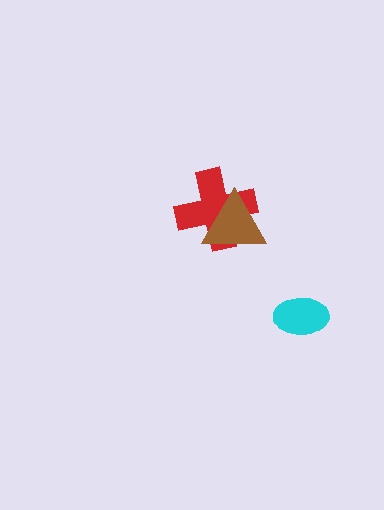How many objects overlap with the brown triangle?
1 object overlaps with the brown triangle.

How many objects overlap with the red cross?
1 object overlaps with the red cross.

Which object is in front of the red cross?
The brown triangle is in front of the red cross.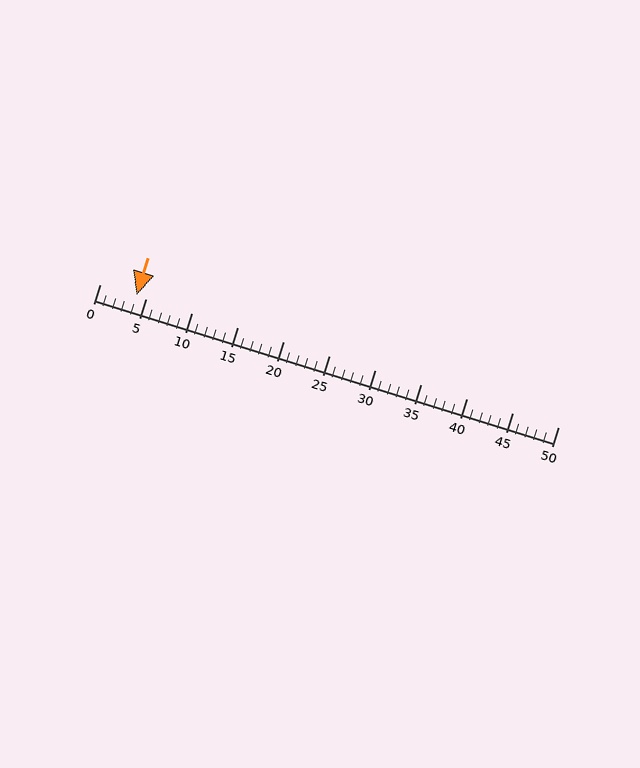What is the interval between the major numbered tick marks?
The major tick marks are spaced 5 units apart.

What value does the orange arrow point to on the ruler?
The orange arrow points to approximately 4.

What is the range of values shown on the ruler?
The ruler shows values from 0 to 50.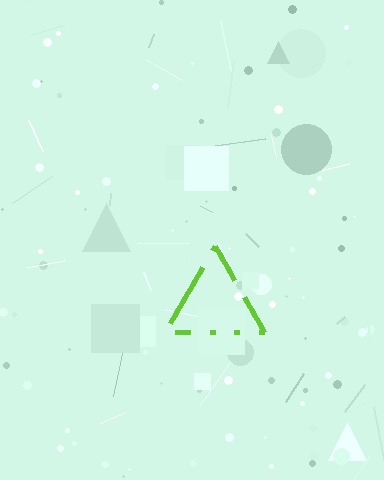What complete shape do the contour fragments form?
The contour fragments form a triangle.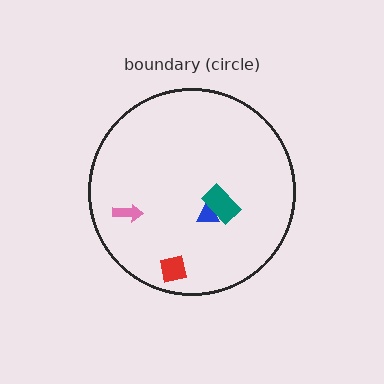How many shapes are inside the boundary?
4 inside, 0 outside.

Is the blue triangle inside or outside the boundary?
Inside.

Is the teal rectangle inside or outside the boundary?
Inside.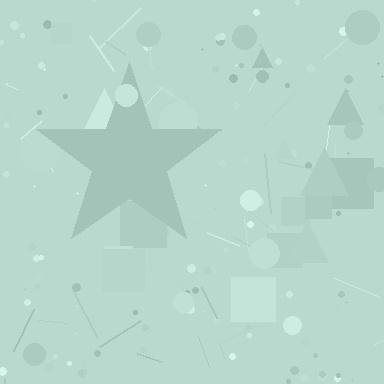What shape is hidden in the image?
A star is hidden in the image.